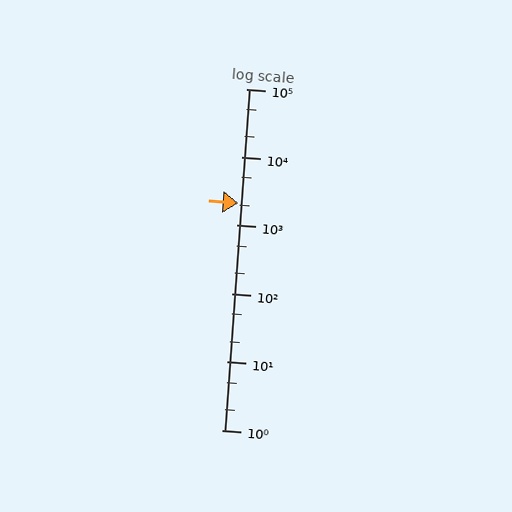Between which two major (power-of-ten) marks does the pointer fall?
The pointer is between 1000 and 10000.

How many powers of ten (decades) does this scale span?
The scale spans 5 decades, from 1 to 100000.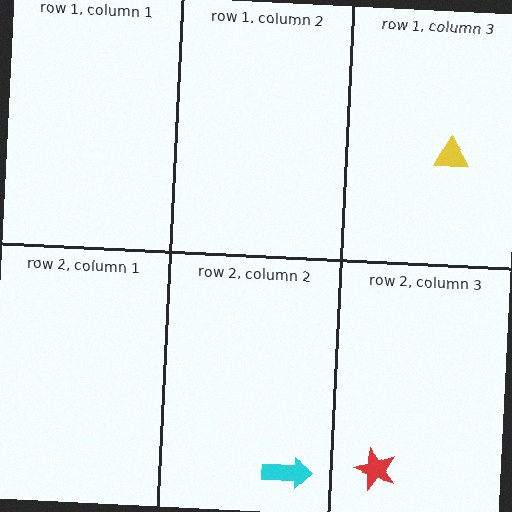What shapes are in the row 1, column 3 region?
The yellow triangle.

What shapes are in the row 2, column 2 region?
The cyan arrow.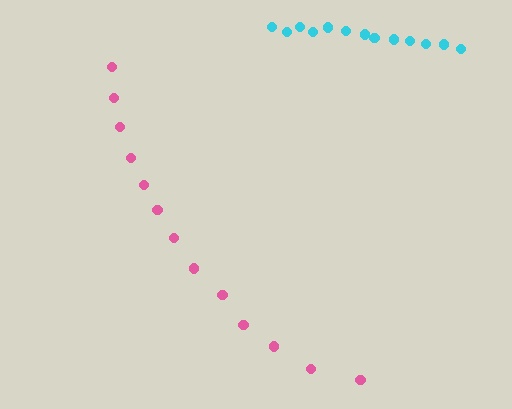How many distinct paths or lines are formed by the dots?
There are 2 distinct paths.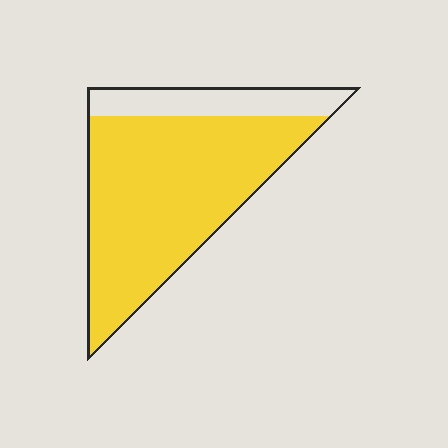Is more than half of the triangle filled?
Yes.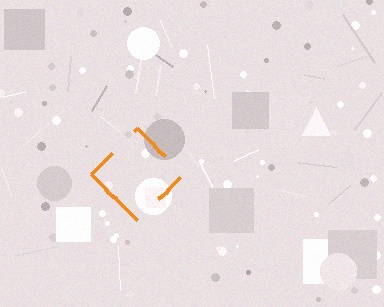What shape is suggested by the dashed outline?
The dashed outline suggests a diamond.